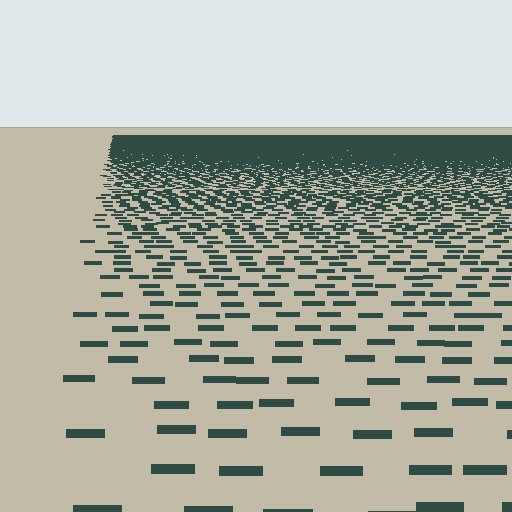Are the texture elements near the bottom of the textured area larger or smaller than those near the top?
Larger. Near the bottom, elements are closer to the viewer and appear at a bigger on-screen size.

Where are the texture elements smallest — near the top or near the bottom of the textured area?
Near the top.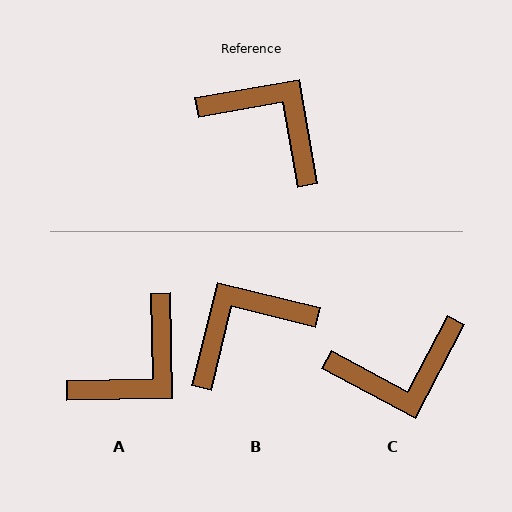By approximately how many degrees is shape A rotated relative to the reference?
Approximately 99 degrees clockwise.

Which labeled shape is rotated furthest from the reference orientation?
C, about 128 degrees away.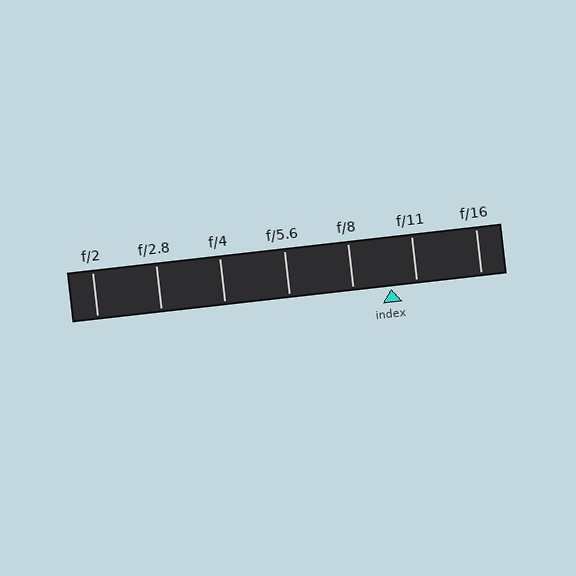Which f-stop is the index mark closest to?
The index mark is closest to f/11.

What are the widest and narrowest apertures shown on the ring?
The widest aperture shown is f/2 and the narrowest is f/16.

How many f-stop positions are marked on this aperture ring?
There are 7 f-stop positions marked.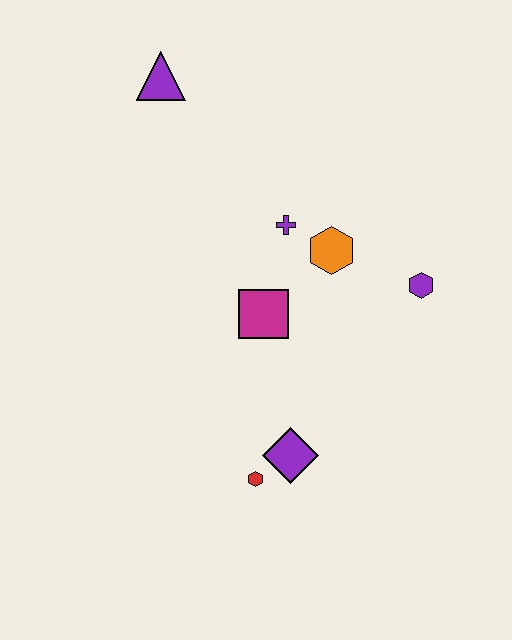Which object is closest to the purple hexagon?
The orange hexagon is closest to the purple hexagon.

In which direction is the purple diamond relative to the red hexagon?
The purple diamond is to the right of the red hexagon.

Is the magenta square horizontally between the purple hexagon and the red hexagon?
Yes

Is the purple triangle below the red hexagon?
No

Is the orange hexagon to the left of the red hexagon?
No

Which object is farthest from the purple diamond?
The purple triangle is farthest from the purple diamond.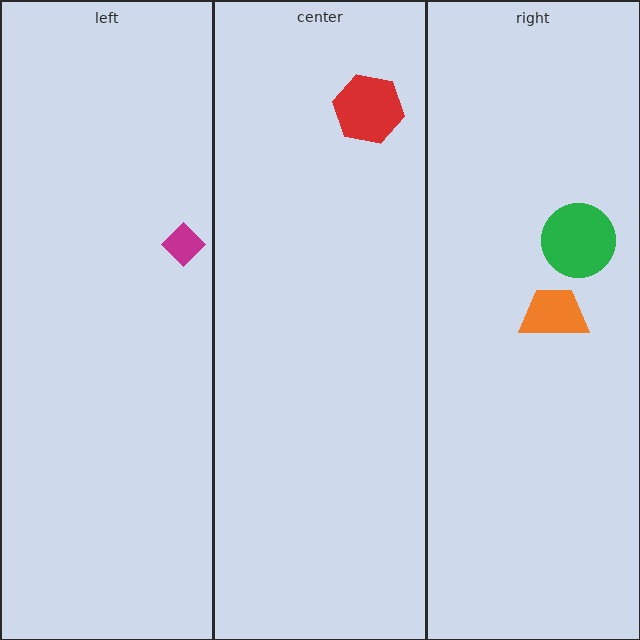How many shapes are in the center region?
1.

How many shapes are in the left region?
1.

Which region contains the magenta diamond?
The left region.